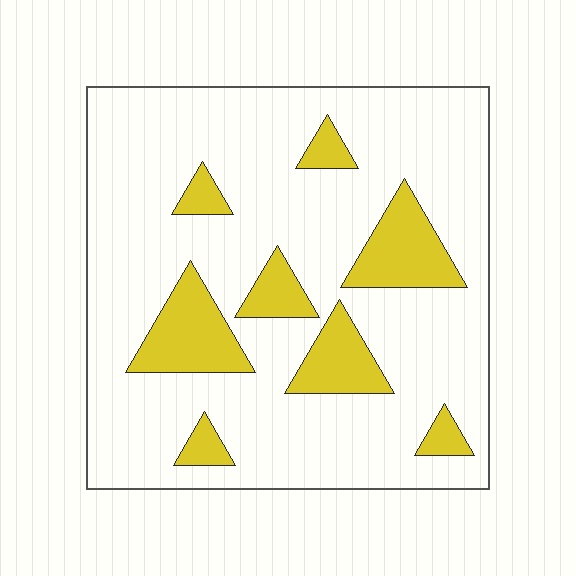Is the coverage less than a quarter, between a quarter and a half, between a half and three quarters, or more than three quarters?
Less than a quarter.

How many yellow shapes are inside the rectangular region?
8.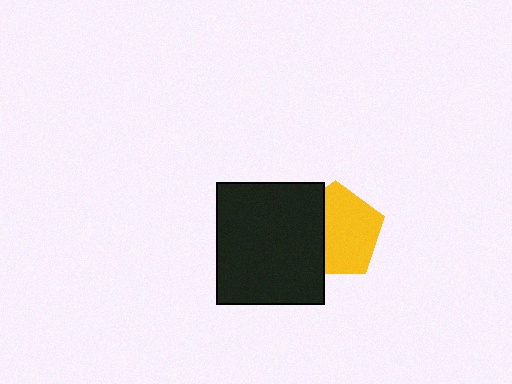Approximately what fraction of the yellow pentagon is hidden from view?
Roughly 36% of the yellow pentagon is hidden behind the black rectangle.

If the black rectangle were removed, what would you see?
You would see the complete yellow pentagon.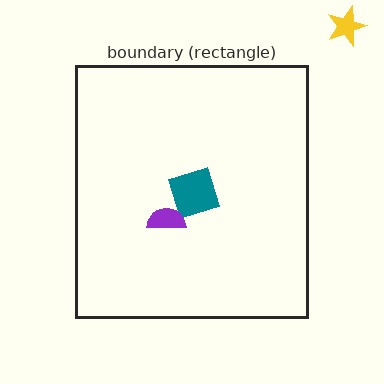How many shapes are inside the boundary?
2 inside, 1 outside.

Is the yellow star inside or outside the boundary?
Outside.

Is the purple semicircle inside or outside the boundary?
Inside.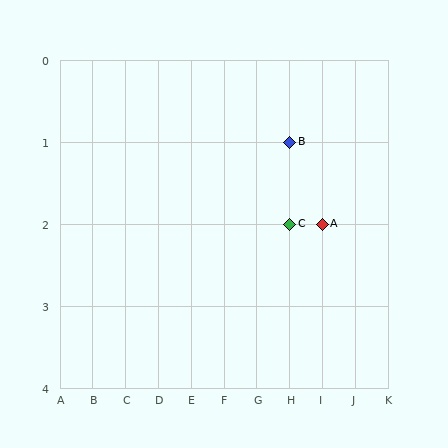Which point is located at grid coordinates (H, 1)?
Point B is at (H, 1).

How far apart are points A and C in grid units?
Points A and C are 1 column apart.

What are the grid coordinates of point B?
Point B is at grid coordinates (H, 1).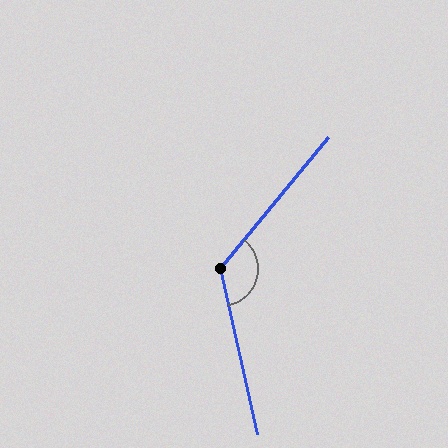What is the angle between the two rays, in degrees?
Approximately 128 degrees.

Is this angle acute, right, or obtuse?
It is obtuse.